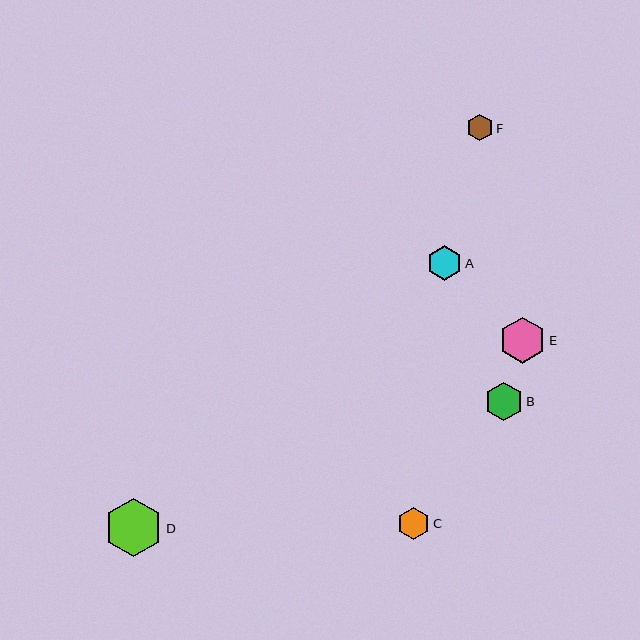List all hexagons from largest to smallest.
From largest to smallest: D, E, B, A, C, F.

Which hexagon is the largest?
Hexagon D is the largest with a size of approximately 58 pixels.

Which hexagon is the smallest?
Hexagon F is the smallest with a size of approximately 27 pixels.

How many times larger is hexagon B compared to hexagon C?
Hexagon B is approximately 1.2 times the size of hexagon C.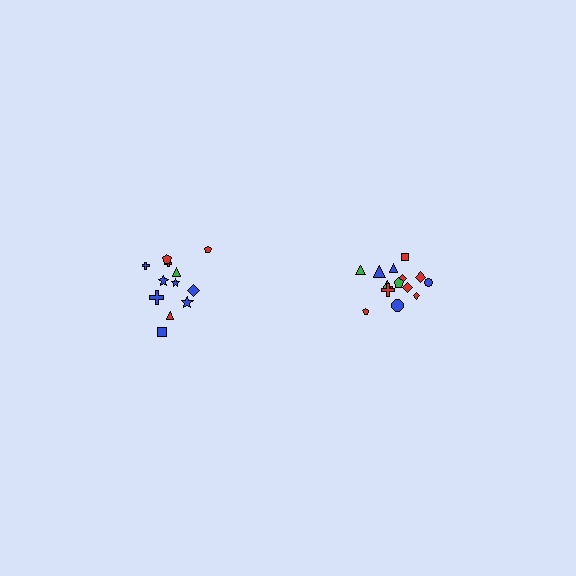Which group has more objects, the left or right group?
The right group.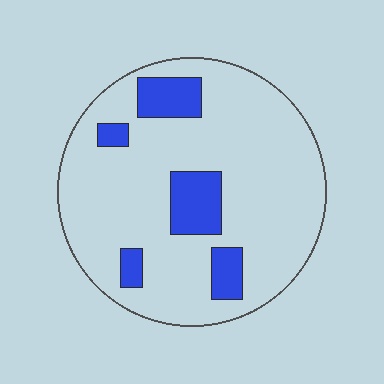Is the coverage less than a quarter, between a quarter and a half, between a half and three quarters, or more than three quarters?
Less than a quarter.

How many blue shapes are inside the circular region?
5.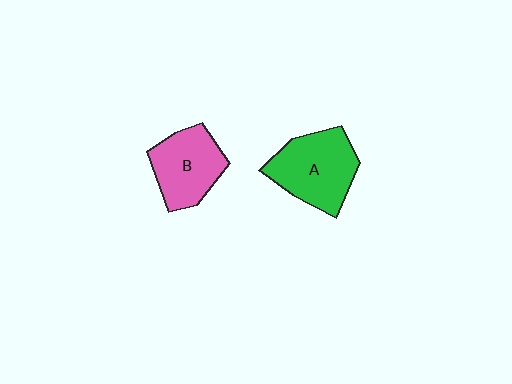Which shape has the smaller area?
Shape B (pink).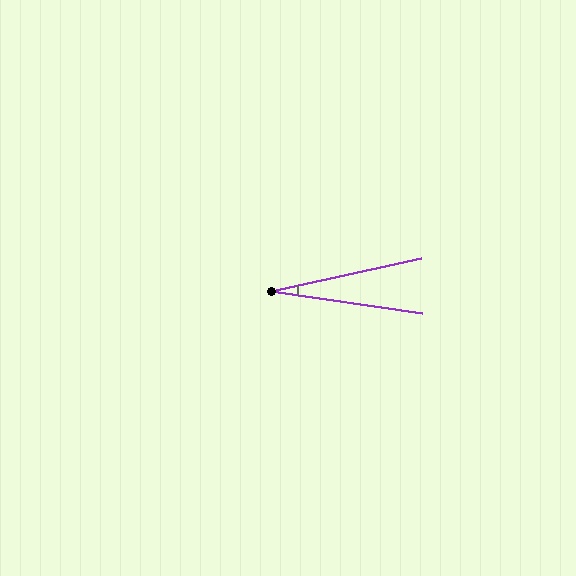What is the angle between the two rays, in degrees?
Approximately 21 degrees.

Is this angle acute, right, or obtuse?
It is acute.